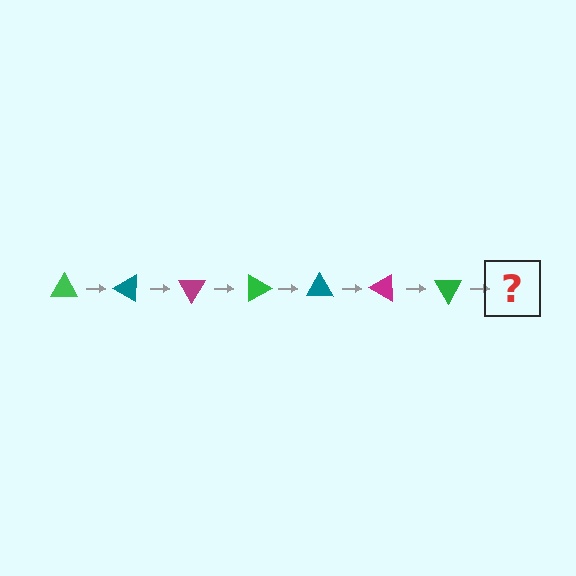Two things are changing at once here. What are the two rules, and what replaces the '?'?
The two rules are that it rotates 30 degrees each step and the color cycles through green, teal, and magenta. The '?' should be a teal triangle, rotated 210 degrees from the start.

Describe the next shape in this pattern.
It should be a teal triangle, rotated 210 degrees from the start.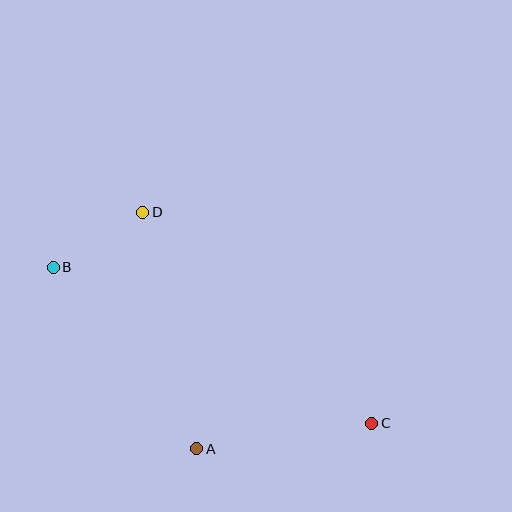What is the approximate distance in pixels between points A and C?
The distance between A and C is approximately 177 pixels.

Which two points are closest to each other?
Points B and D are closest to each other.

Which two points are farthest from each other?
Points B and C are farthest from each other.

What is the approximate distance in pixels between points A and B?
The distance between A and B is approximately 231 pixels.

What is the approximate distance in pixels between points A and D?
The distance between A and D is approximately 242 pixels.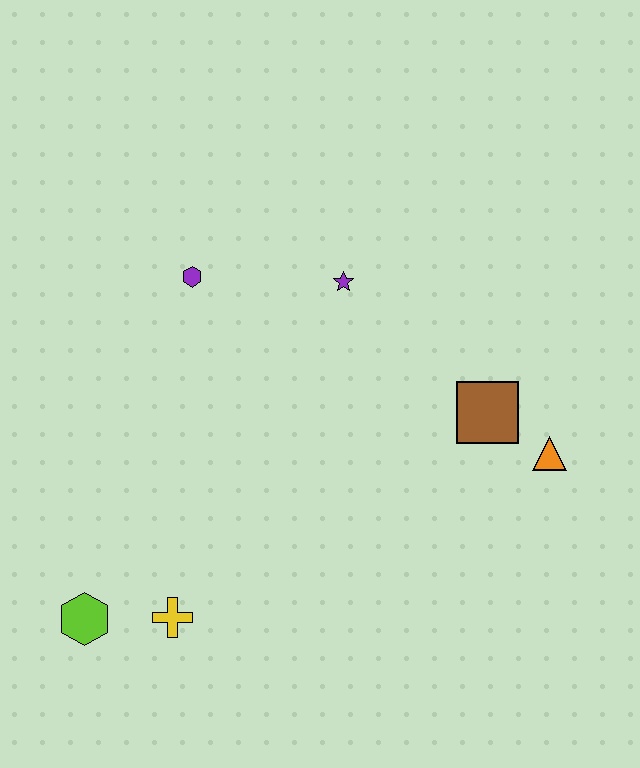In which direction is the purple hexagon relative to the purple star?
The purple hexagon is to the left of the purple star.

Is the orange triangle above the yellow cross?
Yes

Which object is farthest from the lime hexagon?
The orange triangle is farthest from the lime hexagon.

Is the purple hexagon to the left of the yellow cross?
No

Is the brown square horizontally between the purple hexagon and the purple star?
No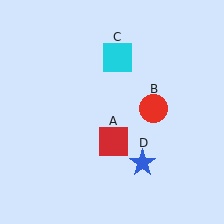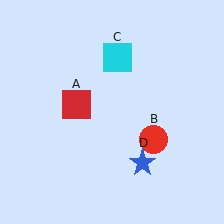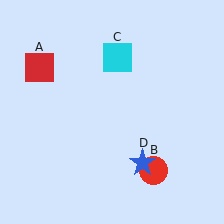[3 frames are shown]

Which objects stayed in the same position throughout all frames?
Cyan square (object C) and blue star (object D) remained stationary.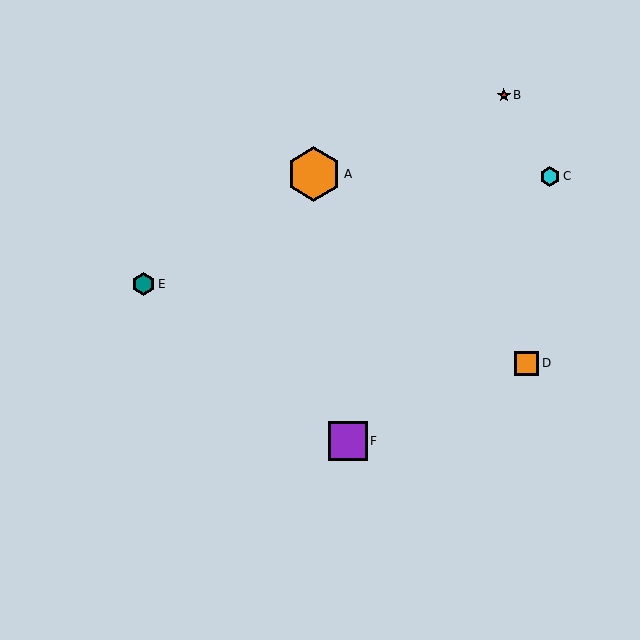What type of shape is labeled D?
Shape D is an orange square.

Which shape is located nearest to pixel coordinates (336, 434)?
The purple square (labeled F) at (348, 441) is nearest to that location.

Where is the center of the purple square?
The center of the purple square is at (348, 441).